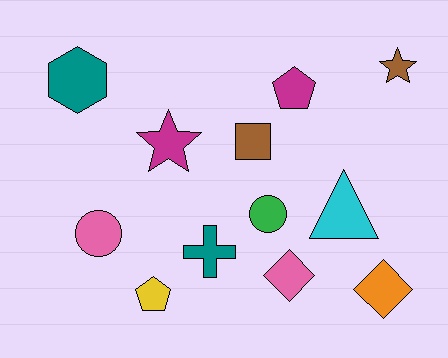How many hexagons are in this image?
There is 1 hexagon.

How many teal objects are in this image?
There are 2 teal objects.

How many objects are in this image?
There are 12 objects.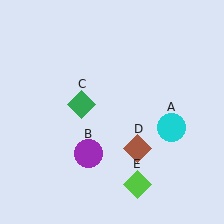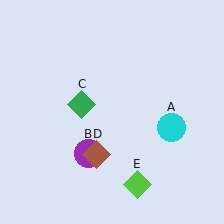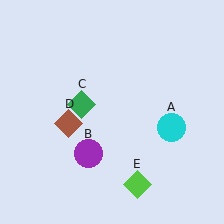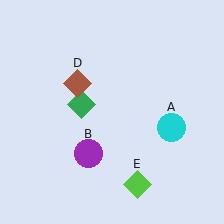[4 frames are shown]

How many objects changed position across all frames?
1 object changed position: brown diamond (object D).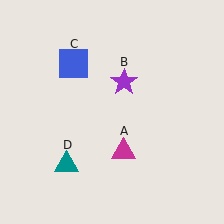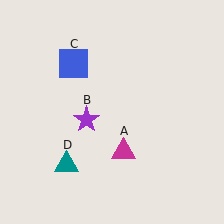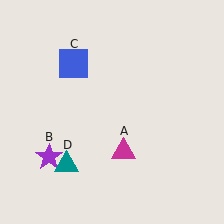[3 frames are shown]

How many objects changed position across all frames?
1 object changed position: purple star (object B).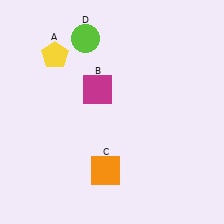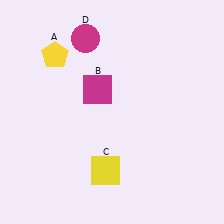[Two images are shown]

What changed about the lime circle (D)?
In Image 1, D is lime. In Image 2, it changed to magenta.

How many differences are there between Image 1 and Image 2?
There are 2 differences between the two images.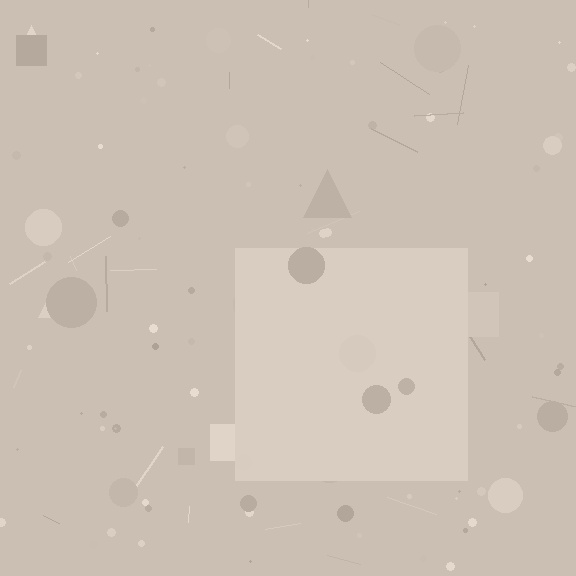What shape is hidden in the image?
A square is hidden in the image.